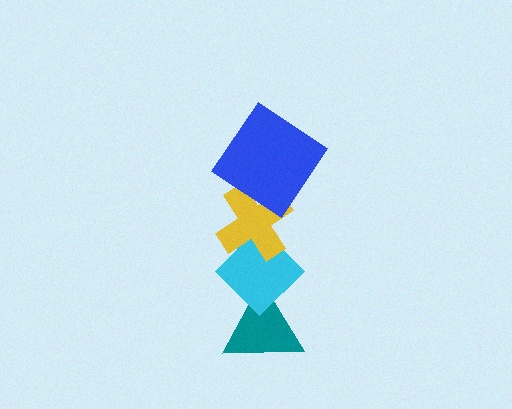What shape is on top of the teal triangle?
The cyan diamond is on top of the teal triangle.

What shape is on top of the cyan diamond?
The yellow cross is on top of the cyan diamond.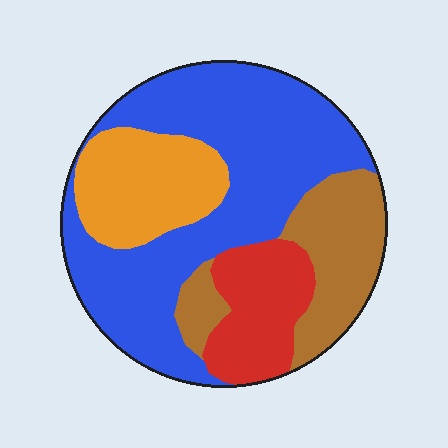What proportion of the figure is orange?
Orange takes up about one sixth (1/6) of the figure.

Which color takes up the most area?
Blue, at roughly 50%.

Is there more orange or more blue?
Blue.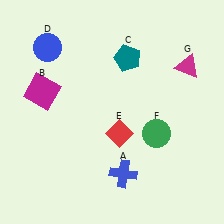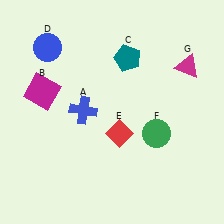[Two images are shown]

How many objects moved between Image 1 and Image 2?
1 object moved between the two images.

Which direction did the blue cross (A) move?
The blue cross (A) moved up.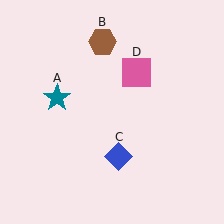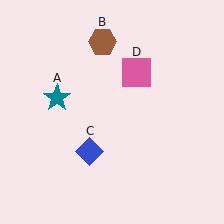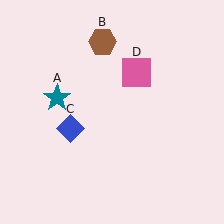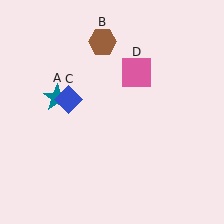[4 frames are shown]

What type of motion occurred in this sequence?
The blue diamond (object C) rotated clockwise around the center of the scene.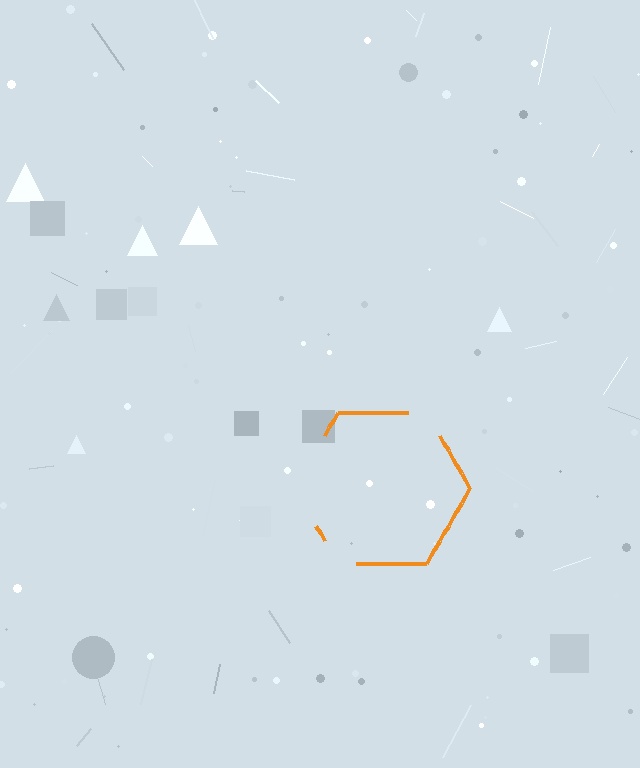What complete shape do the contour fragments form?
The contour fragments form a hexagon.